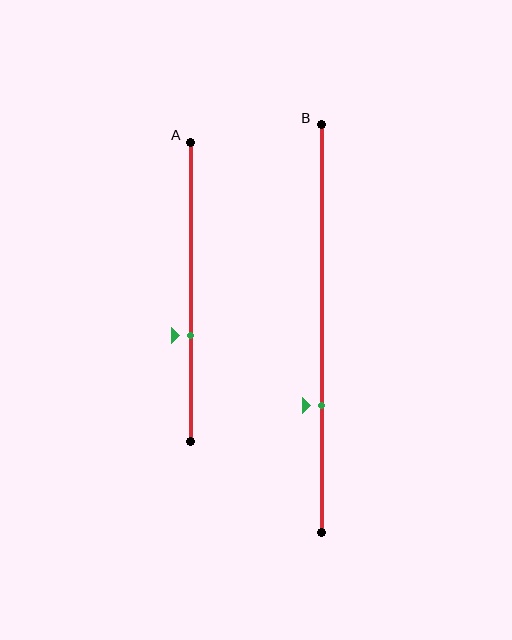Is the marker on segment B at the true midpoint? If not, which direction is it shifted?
No, the marker on segment B is shifted downward by about 19% of the segment length.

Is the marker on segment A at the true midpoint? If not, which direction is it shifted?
No, the marker on segment A is shifted downward by about 14% of the segment length.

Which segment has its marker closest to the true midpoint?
Segment A has its marker closest to the true midpoint.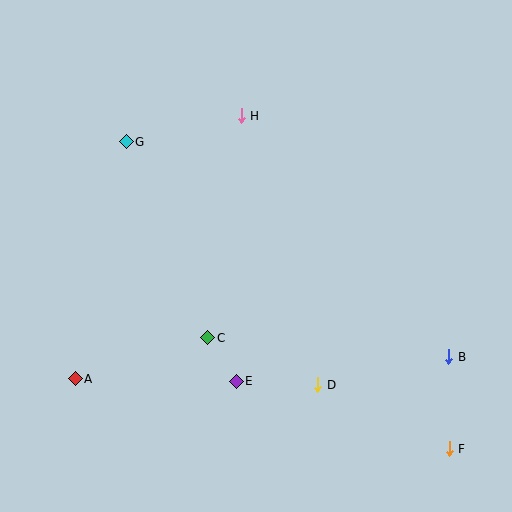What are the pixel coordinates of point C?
Point C is at (208, 338).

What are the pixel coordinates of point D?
Point D is at (318, 385).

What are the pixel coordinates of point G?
Point G is at (126, 142).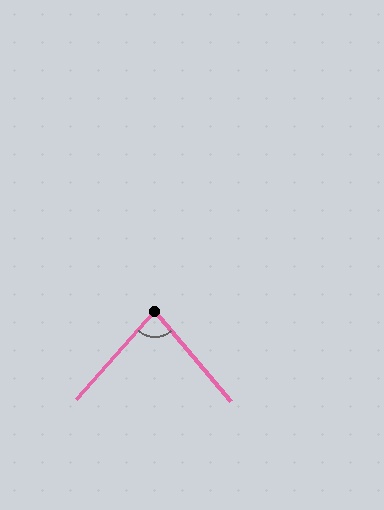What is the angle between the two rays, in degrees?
Approximately 82 degrees.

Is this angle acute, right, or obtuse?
It is acute.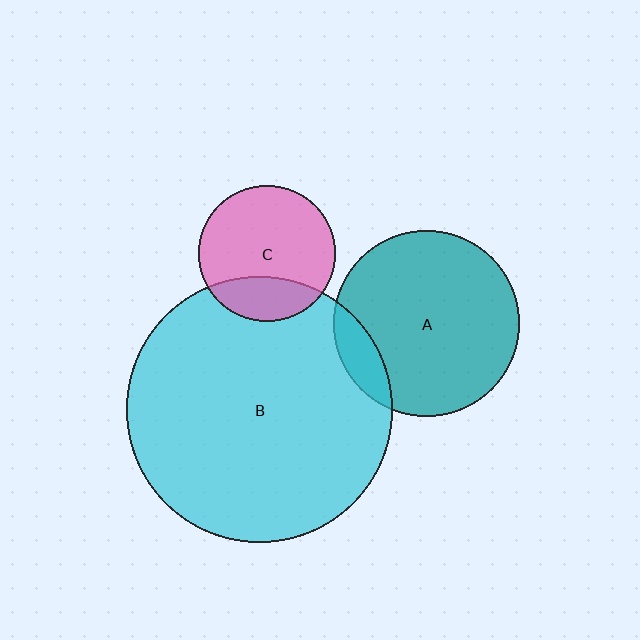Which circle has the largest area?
Circle B (cyan).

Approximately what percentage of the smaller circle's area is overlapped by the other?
Approximately 10%.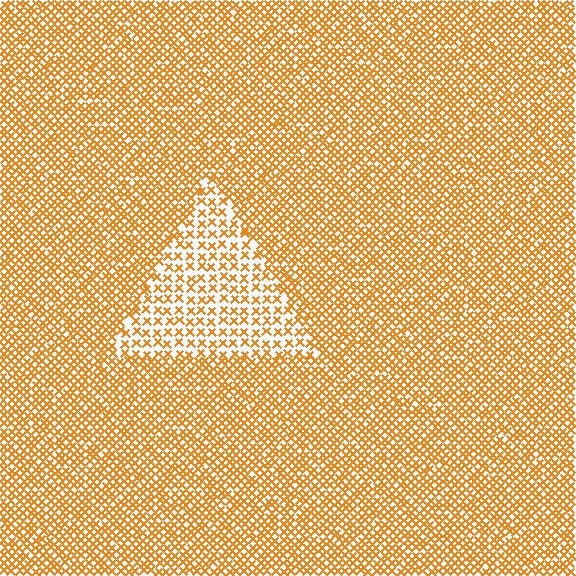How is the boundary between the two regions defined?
The boundary is defined by a change in element density (approximately 2.0x ratio). All elements are the same color, size, and shape.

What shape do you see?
I see a triangle.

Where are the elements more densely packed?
The elements are more densely packed outside the triangle boundary.